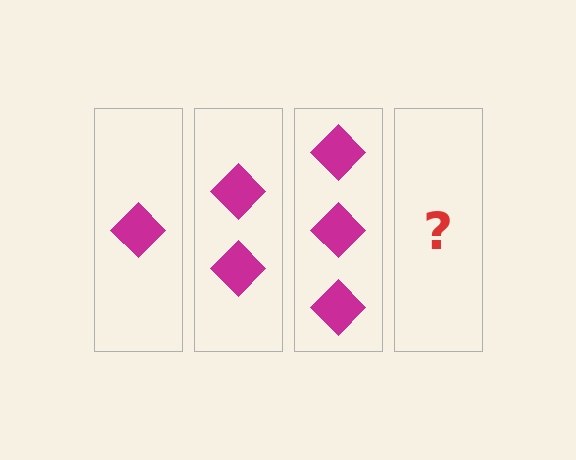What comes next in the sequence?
The next element should be 4 diamonds.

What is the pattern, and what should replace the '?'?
The pattern is that each step adds one more diamond. The '?' should be 4 diamonds.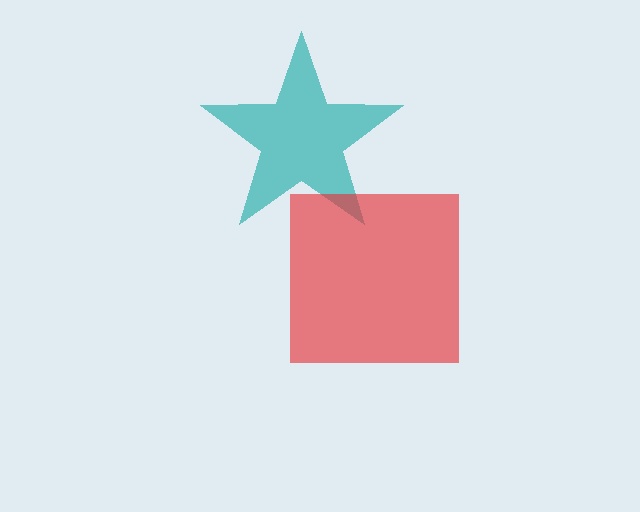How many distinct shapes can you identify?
There are 2 distinct shapes: a teal star, a red square.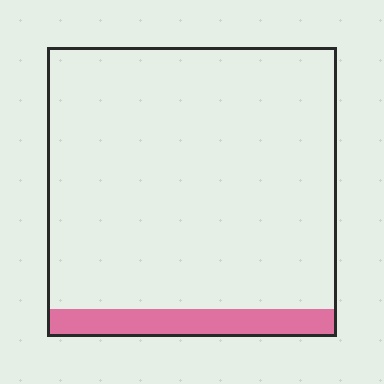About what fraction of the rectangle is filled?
About one tenth (1/10).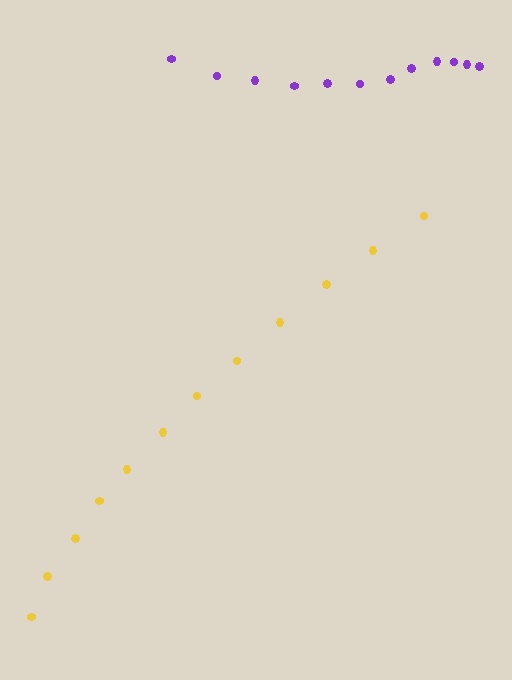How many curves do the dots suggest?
There are 2 distinct paths.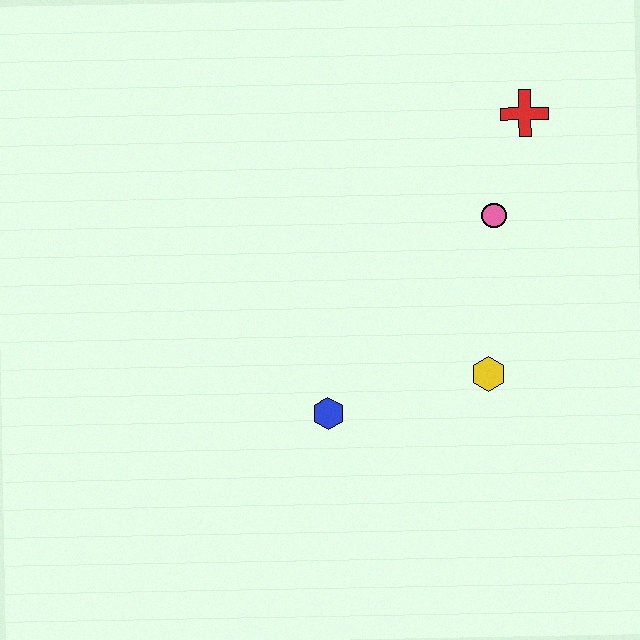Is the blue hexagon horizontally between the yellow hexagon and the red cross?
No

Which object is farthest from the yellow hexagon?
The red cross is farthest from the yellow hexagon.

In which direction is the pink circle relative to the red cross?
The pink circle is below the red cross.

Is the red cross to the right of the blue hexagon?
Yes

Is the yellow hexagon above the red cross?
No